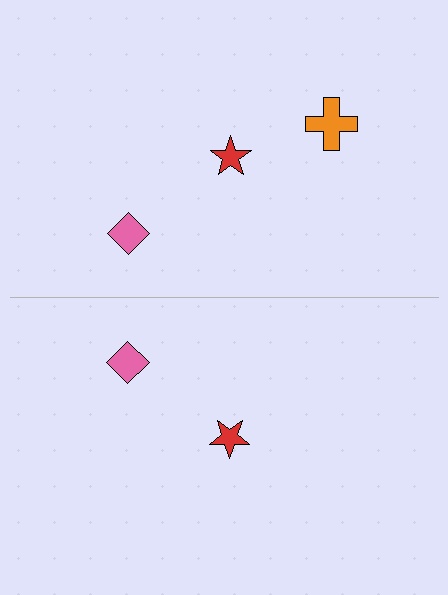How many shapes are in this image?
There are 5 shapes in this image.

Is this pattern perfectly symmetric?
No, the pattern is not perfectly symmetric. A orange cross is missing from the bottom side.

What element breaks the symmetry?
A orange cross is missing from the bottom side.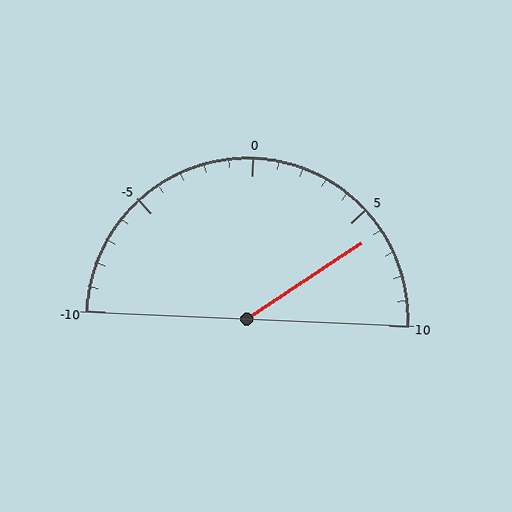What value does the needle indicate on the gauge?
The needle indicates approximately 6.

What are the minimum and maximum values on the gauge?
The gauge ranges from -10 to 10.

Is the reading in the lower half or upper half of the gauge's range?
The reading is in the upper half of the range (-10 to 10).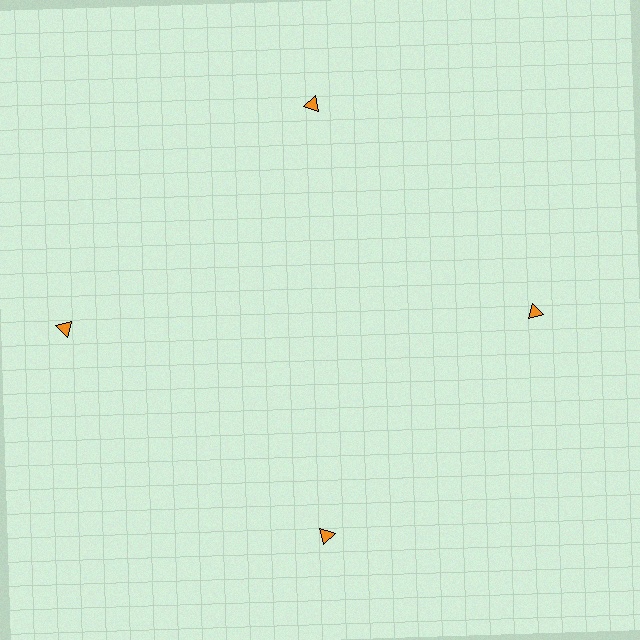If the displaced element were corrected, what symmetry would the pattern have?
It would have 4-fold rotational symmetry — the pattern would map onto itself every 90 degrees.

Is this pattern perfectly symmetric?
No. The 4 orange triangles are arranged in a ring, but one element near the 9 o'clock position is pushed outward from the center, breaking the 4-fold rotational symmetry.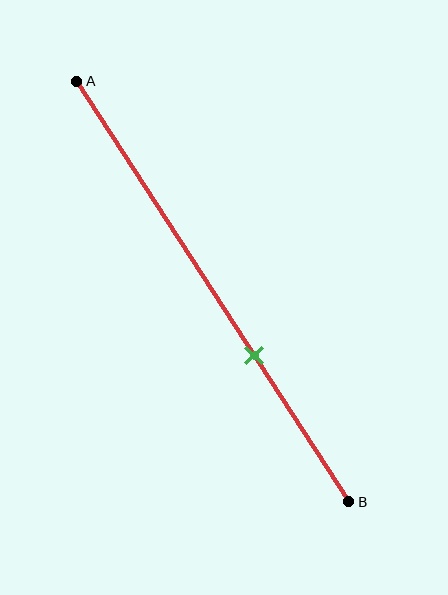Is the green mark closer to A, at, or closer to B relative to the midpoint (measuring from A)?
The green mark is closer to point B than the midpoint of segment AB.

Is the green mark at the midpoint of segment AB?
No, the mark is at about 65% from A, not at the 50% midpoint.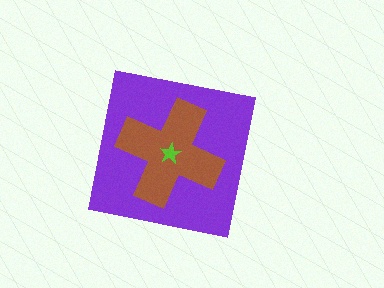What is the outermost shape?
The purple square.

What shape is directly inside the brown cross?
The lime star.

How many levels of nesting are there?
3.